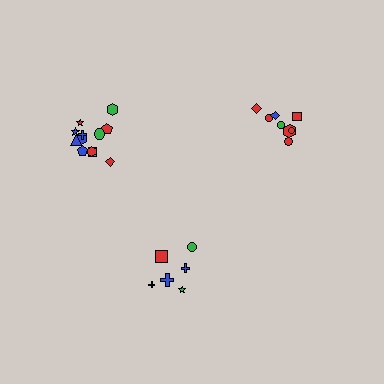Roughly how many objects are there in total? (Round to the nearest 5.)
Roughly 25 objects in total.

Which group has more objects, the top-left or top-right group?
The top-left group.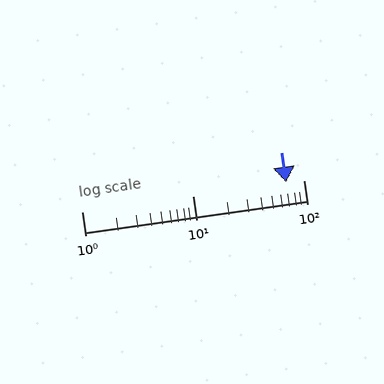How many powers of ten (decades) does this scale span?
The scale spans 2 decades, from 1 to 100.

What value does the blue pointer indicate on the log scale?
The pointer indicates approximately 70.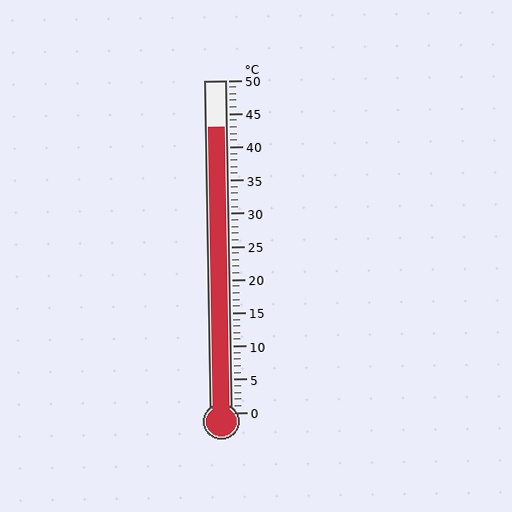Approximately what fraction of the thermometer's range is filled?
The thermometer is filled to approximately 85% of its range.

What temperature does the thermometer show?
The thermometer shows approximately 43°C.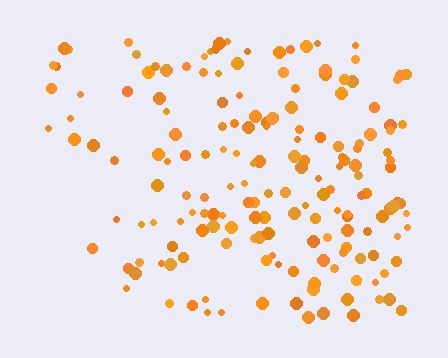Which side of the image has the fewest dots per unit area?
The left.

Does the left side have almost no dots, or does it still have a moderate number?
Still a moderate number, just noticeably fewer than the right.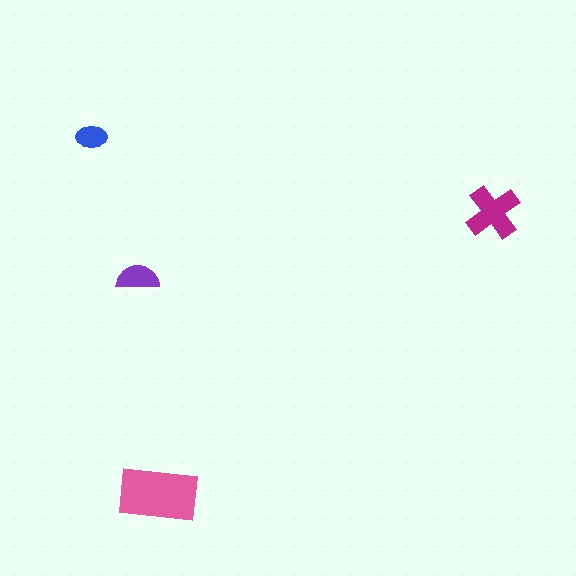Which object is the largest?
The pink rectangle.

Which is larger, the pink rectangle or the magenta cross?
The pink rectangle.